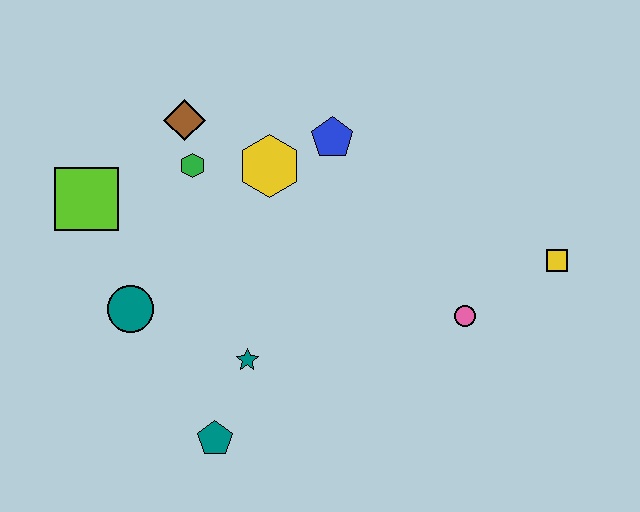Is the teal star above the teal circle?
No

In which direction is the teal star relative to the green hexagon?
The teal star is below the green hexagon.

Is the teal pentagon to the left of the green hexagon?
No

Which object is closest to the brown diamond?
The green hexagon is closest to the brown diamond.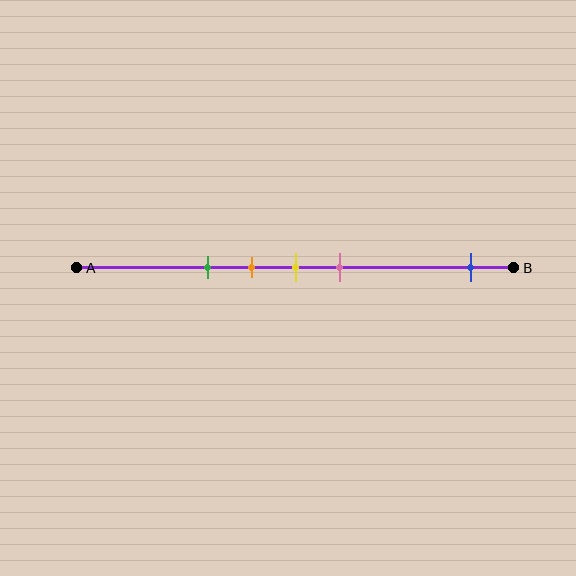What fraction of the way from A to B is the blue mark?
The blue mark is approximately 90% (0.9) of the way from A to B.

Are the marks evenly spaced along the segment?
No, the marks are not evenly spaced.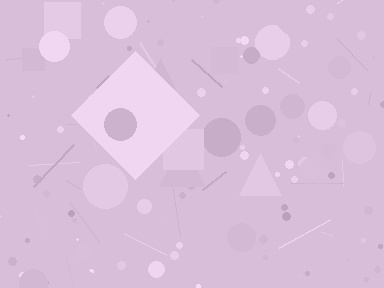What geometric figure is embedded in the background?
A diamond is embedded in the background.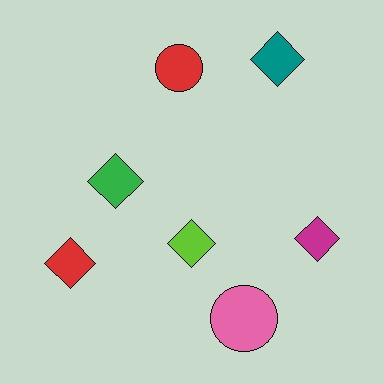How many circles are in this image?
There are 2 circles.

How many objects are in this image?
There are 7 objects.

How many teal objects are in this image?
There is 1 teal object.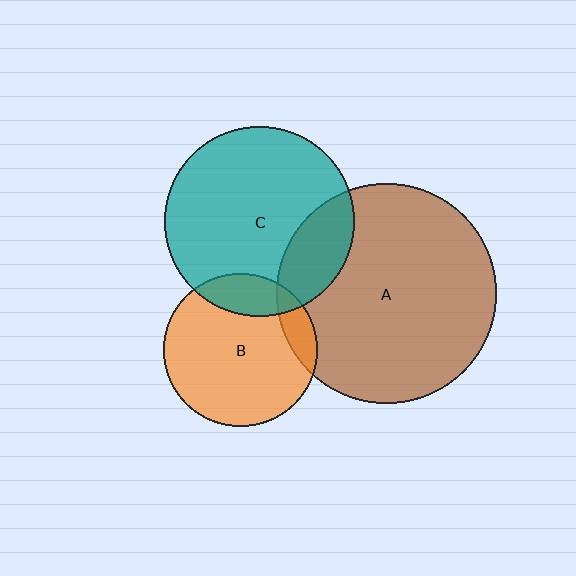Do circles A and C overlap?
Yes.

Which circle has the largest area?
Circle A (brown).